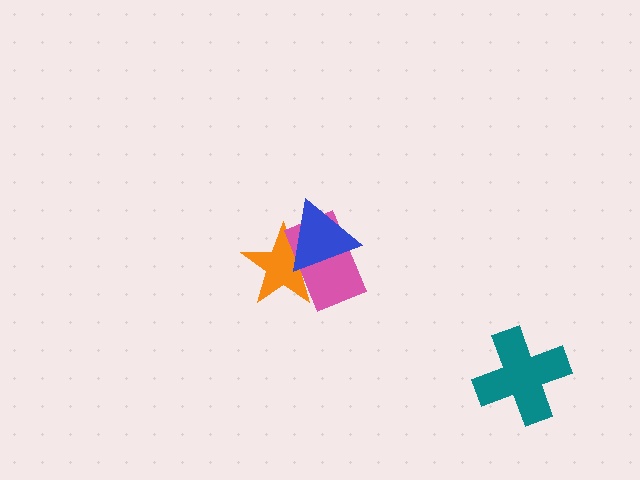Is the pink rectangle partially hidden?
Yes, it is partially covered by another shape.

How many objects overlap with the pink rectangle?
2 objects overlap with the pink rectangle.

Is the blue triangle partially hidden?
No, no other shape covers it.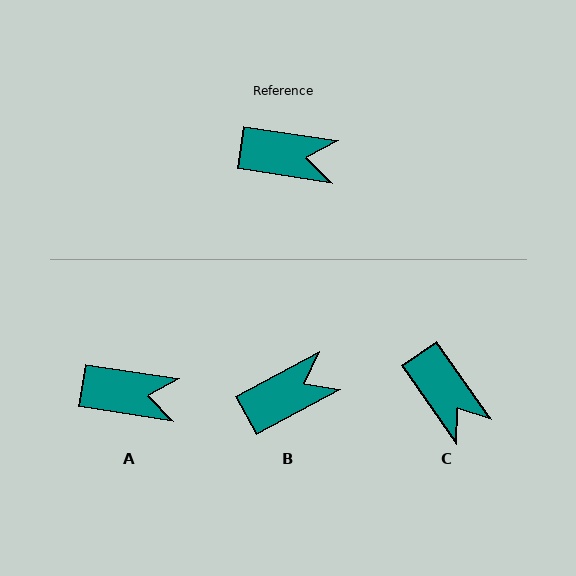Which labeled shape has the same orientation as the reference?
A.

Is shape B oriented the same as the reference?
No, it is off by about 37 degrees.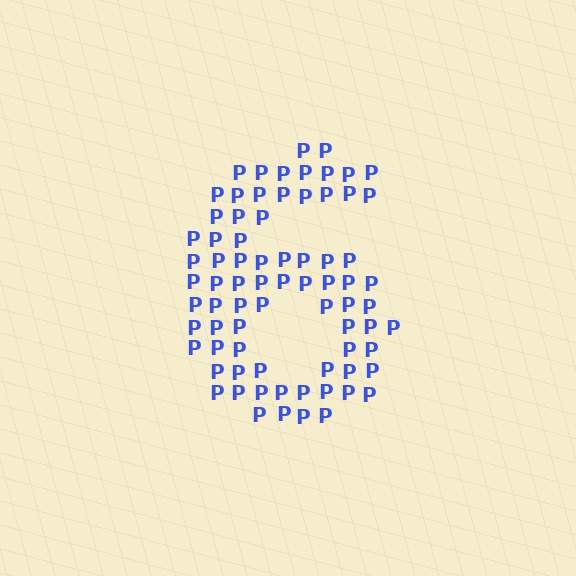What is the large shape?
The large shape is the digit 6.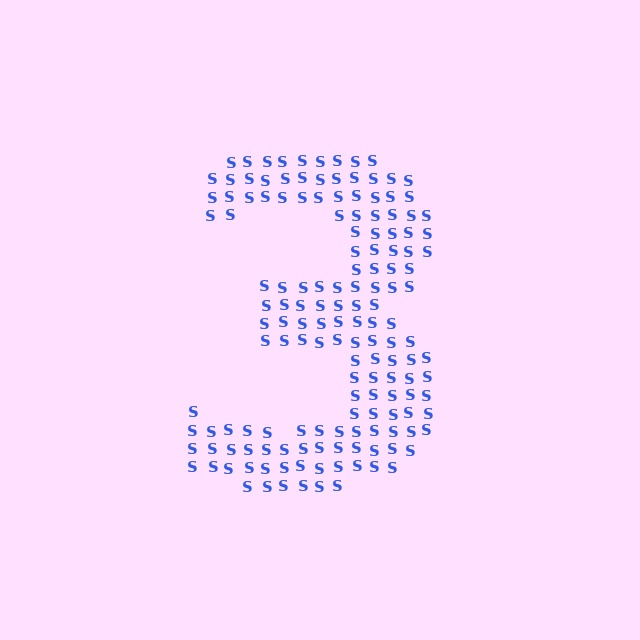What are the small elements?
The small elements are letter S's.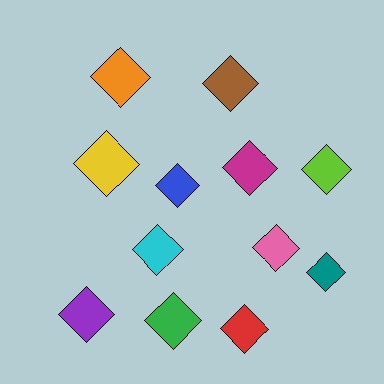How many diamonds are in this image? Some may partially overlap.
There are 12 diamonds.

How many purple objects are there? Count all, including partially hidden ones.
There is 1 purple object.